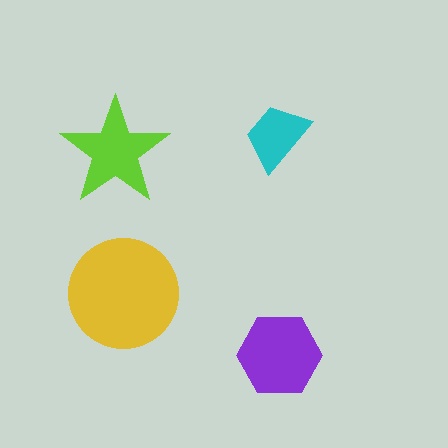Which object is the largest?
The yellow circle.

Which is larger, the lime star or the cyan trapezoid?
The lime star.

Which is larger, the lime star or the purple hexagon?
The purple hexagon.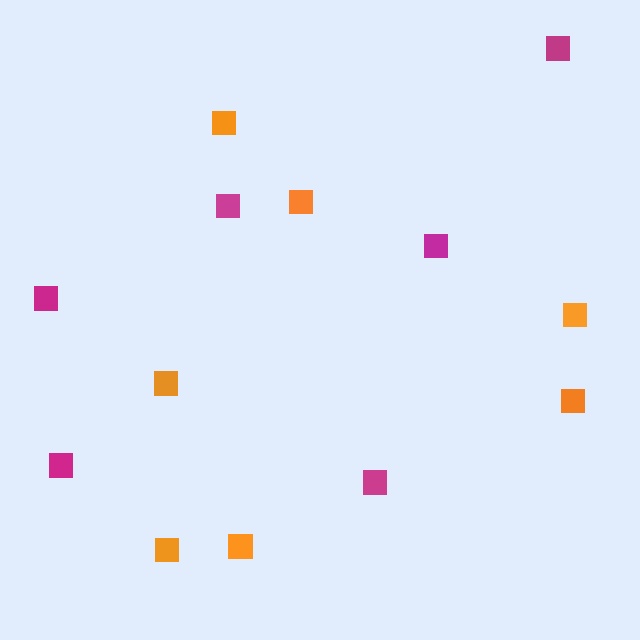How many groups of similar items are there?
There are 2 groups: one group of orange squares (7) and one group of magenta squares (6).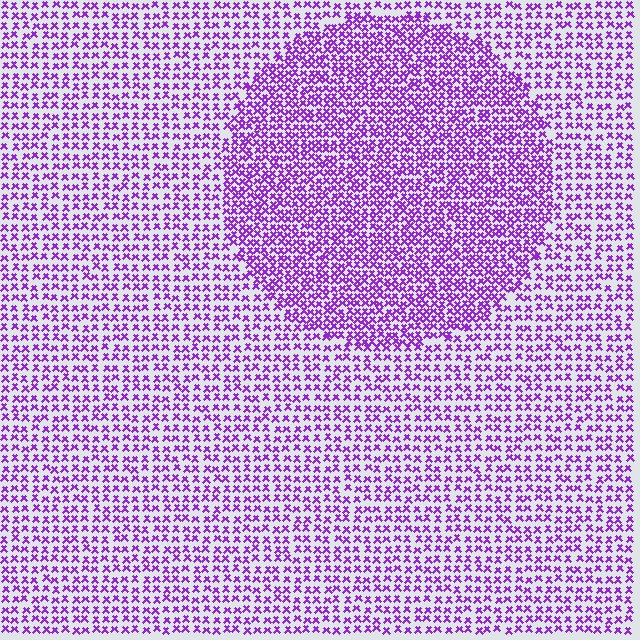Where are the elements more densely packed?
The elements are more densely packed inside the circle boundary.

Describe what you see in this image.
The image contains small purple elements arranged at two different densities. A circle-shaped region is visible where the elements are more densely packed than the surrounding area.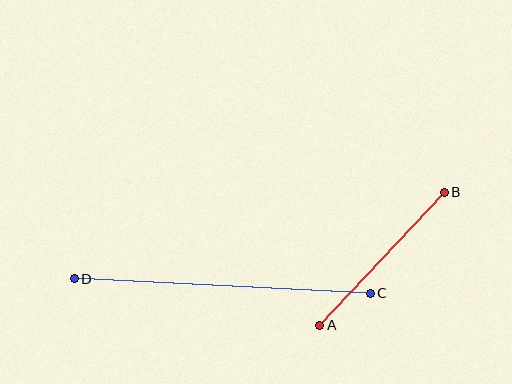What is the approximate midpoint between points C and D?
The midpoint is at approximately (222, 286) pixels.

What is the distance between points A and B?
The distance is approximately 182 pixels.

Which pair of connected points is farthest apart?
Points C and D are farthest apart.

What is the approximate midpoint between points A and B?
The midpoint is at approximately (382, 259) pixels.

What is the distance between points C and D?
The distance is approximately 296 pixels.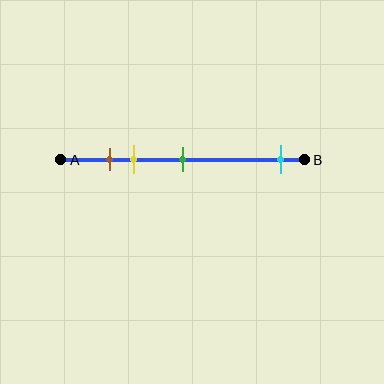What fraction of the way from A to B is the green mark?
The green mark is approximately 50% (0.5) of the way from A to B.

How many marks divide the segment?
There are 4 marks dividing the segment.